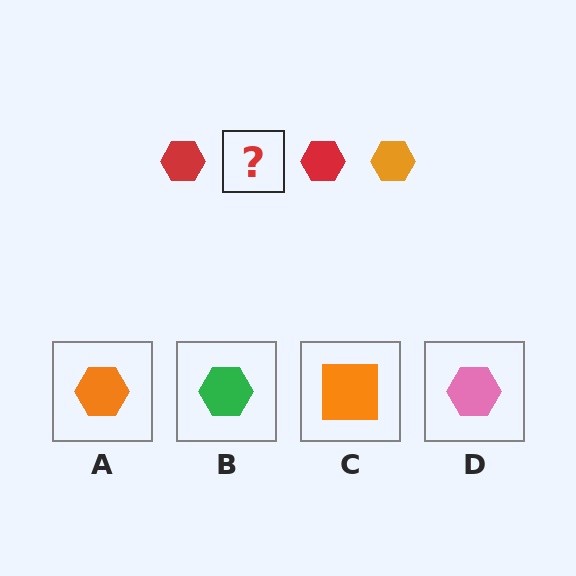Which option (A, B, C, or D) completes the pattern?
A.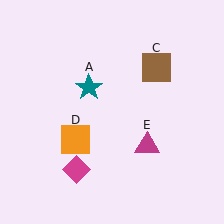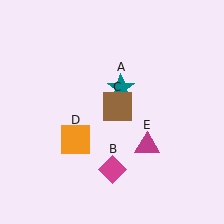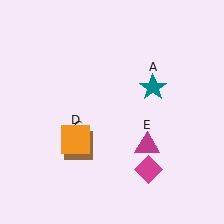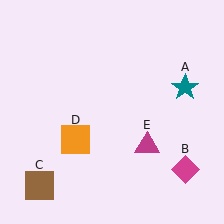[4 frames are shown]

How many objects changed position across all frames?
3 objects changed position: teal star (object A), magenta diamond (object B), brown square (object C).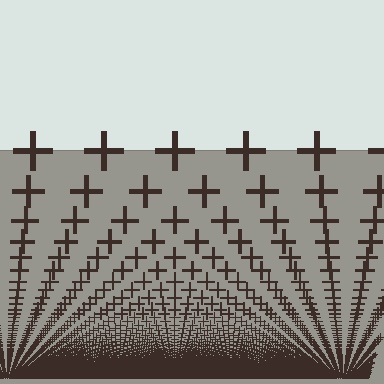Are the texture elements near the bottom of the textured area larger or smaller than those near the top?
Smaller. The gradient is inverted — elements near the bottom are smaller and denser.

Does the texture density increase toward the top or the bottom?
Density increases toward the bottom.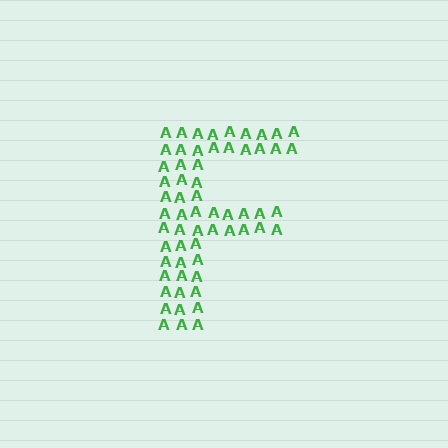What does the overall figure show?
The overall figure shows the letter F.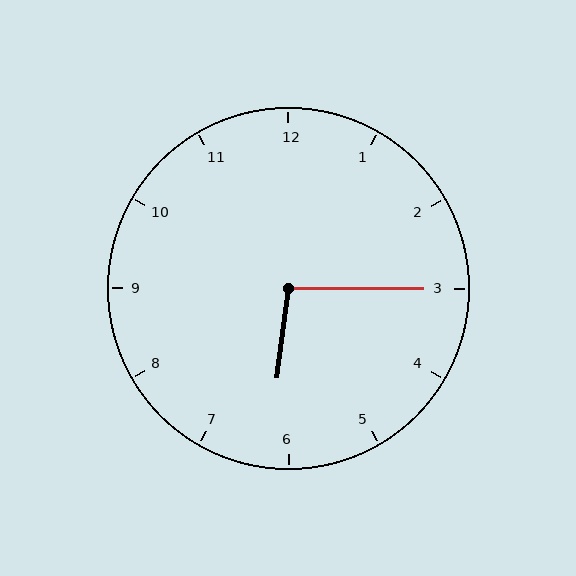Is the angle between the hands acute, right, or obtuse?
It is obtuse.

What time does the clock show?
6:15.